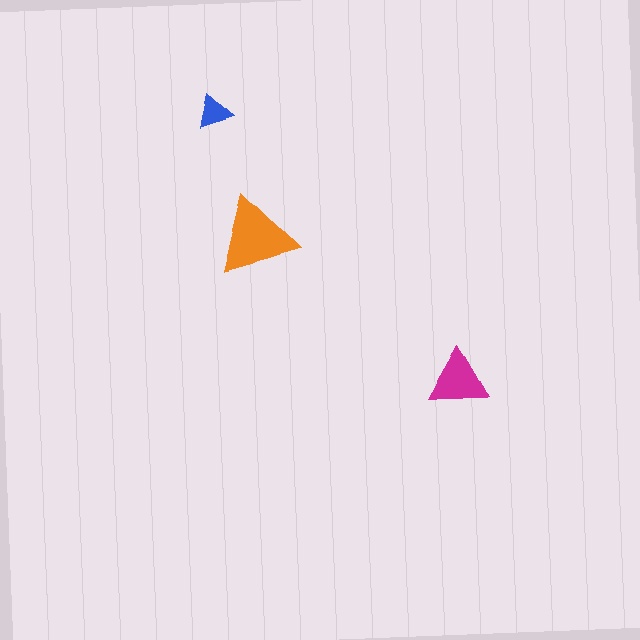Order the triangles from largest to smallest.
the orange one, the magenta one, the blue one.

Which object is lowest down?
The magenta triangle is bottommost.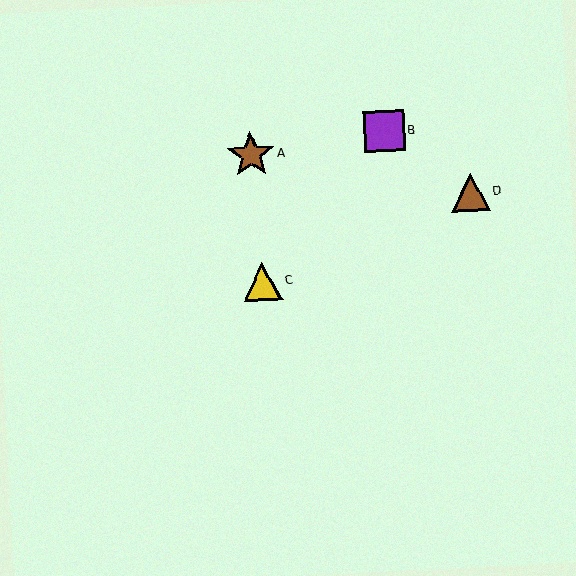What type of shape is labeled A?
Shape A is a brown star.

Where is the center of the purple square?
The center of the purple square is at (384, 131).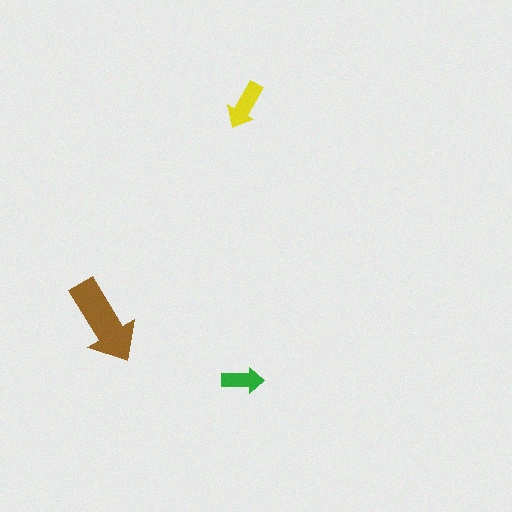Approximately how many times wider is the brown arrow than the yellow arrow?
About 2 times wider.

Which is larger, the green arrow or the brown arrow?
The brown one.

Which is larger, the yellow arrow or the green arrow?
The yellow one.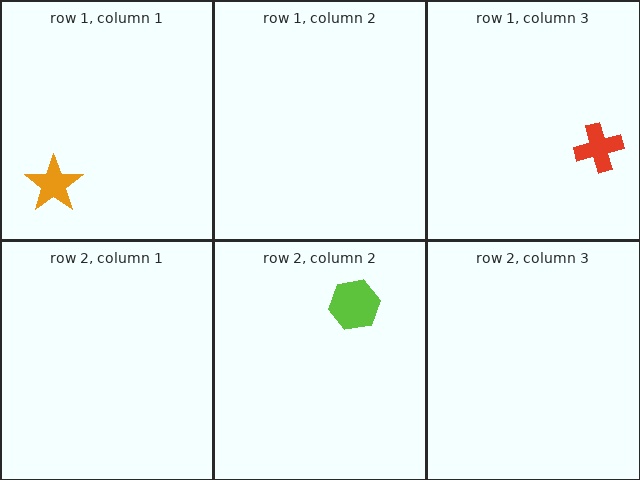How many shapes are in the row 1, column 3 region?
1.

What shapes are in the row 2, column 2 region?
The lime hexagon.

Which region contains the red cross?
The row 1, column 3 region.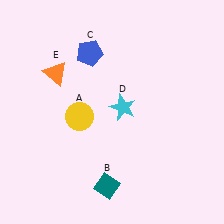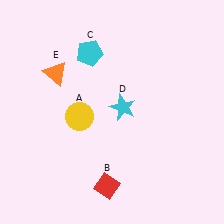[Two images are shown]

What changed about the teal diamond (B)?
In Image 1, B is teal. In Image 2, it changed to red.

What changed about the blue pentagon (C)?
In Image 1, C is blue. In Image 2, it changed to cyan.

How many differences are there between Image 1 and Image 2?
There are 2 differences between the two images.